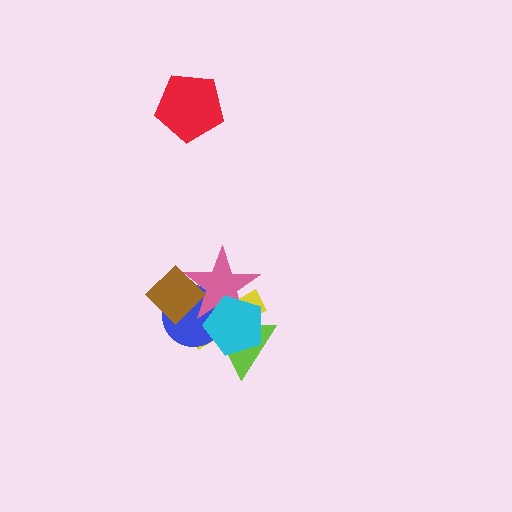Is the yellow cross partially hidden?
Yes, it is partially covered by another shape.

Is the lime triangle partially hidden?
Yes, it is partially covered by another shape.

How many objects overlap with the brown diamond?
3 objects overlap with the brown diamond.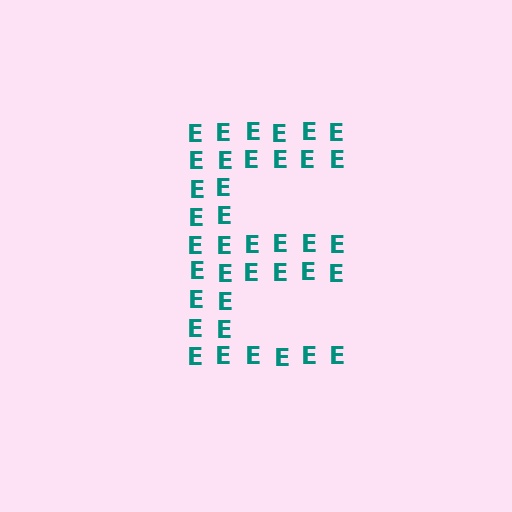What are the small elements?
The small elements are letter E's.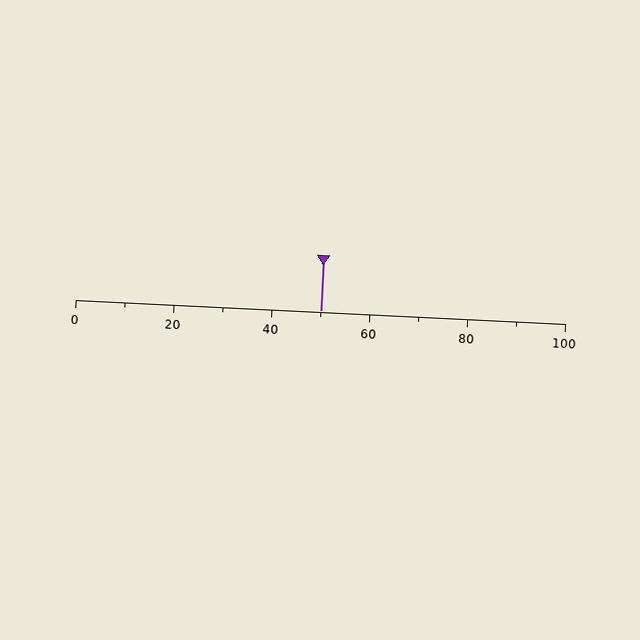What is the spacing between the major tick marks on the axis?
The major ticks are spaced 20 apart.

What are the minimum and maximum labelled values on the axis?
The axis runs from 0 to 100.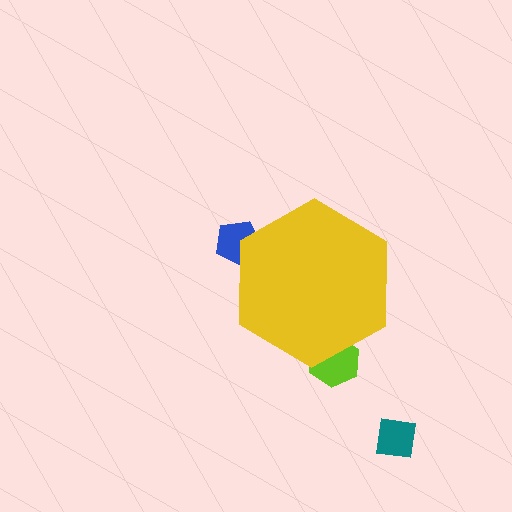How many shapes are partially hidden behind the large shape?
2 shapes are partially hidden.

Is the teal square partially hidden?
No, the teal square is fully visible.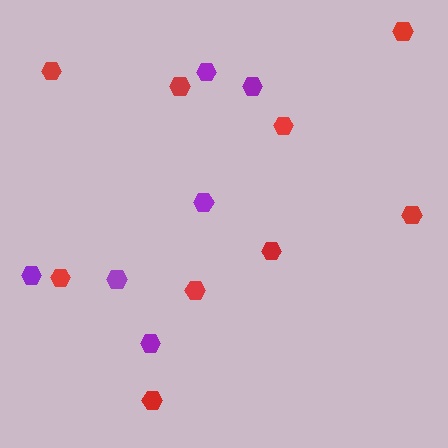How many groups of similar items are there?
There are 2 groups: one group of red hexagons (9) and one group of purple hexagons (6).